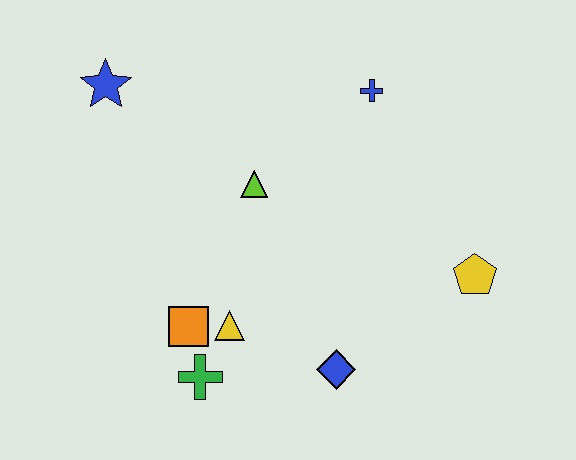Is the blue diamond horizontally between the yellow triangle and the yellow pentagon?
Yes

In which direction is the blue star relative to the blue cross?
The blue star is to the left of the blue cross.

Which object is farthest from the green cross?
The blue cross is farthest from the green cross.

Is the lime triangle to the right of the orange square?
Yes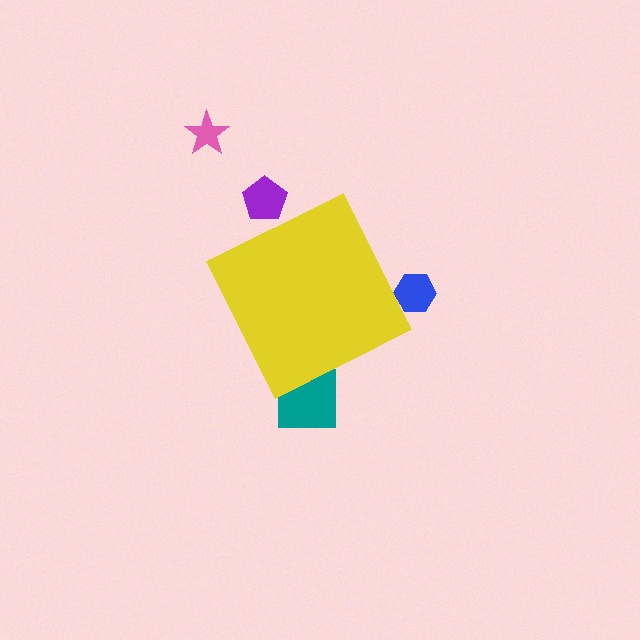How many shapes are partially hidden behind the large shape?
3 shapes are partially hidden.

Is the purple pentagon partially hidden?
Yes, the purple pentagon is partially hidden behind the yellow diamond.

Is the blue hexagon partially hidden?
Yes, the blue hexagon is partially hidden behind the yellow diamond.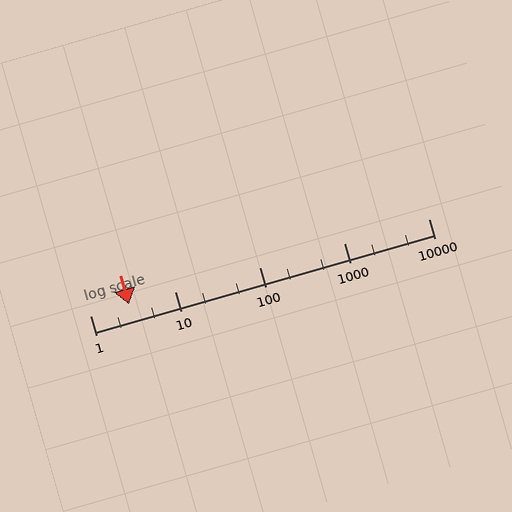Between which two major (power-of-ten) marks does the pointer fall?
The pointer is between 1 and 10.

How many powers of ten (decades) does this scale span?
The scale spans 4 decades, from 1 to 10000.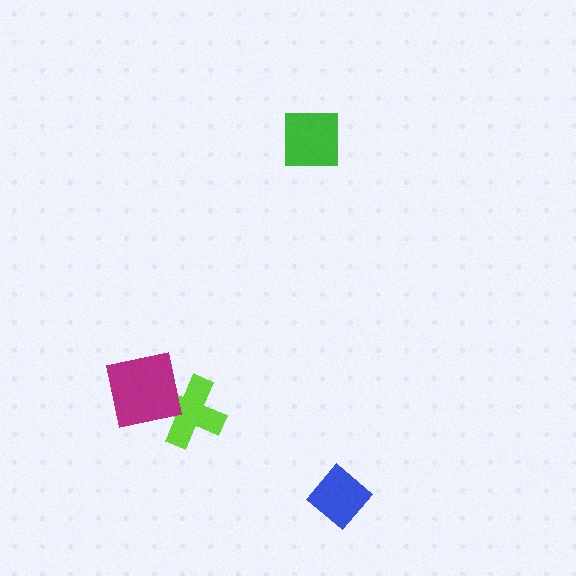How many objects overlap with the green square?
0 objects overlap with the green square.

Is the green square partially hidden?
No, no other shape covers it.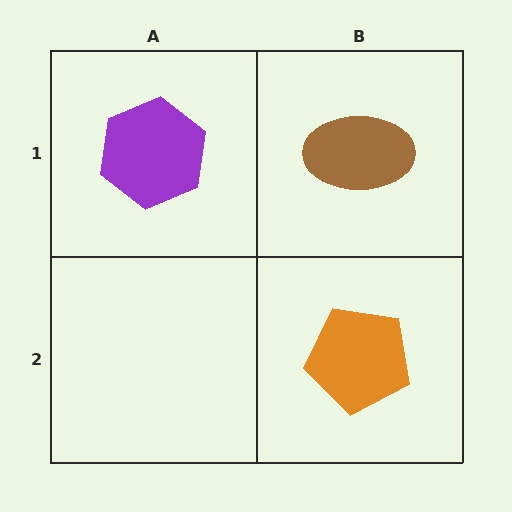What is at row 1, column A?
A purple hexagon.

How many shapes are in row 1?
2 shapes.